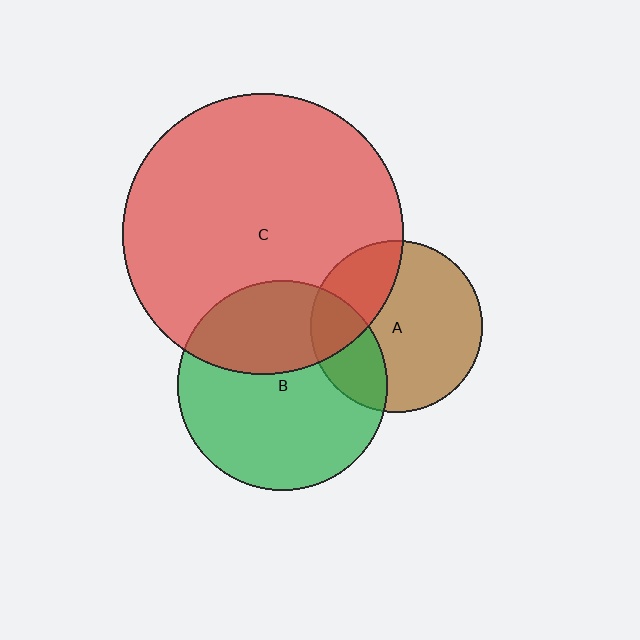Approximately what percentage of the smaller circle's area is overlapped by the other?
Approximately 30%.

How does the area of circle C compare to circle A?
Approximately 2.7 times.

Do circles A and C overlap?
Yes.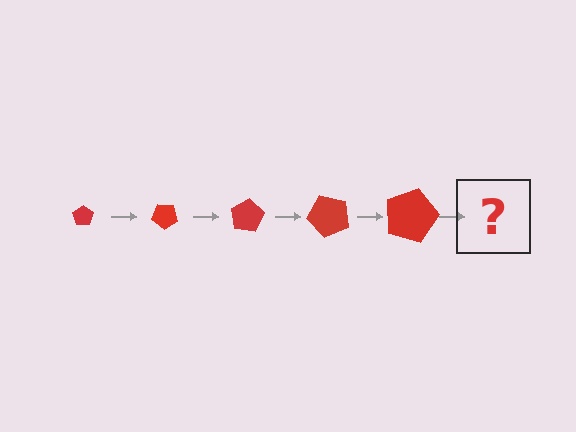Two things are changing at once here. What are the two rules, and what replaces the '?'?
The two rules are that the pentagon grows larger each step and it rotates 40 degrees each step. The '?' should be a pentagon, larger than the previous one and rotated 200 degrees from the start.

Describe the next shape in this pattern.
It should be a pentagon, larger than the previous one and rotated 200 degrees from the start.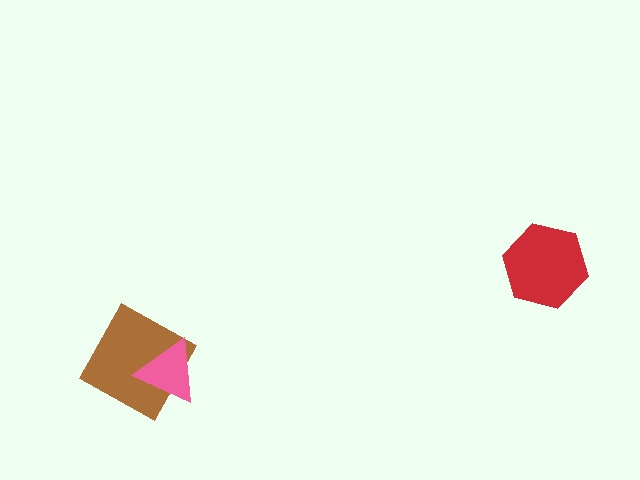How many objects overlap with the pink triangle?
1 object overlaps with the pink triangle.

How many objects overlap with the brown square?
1 object overlaps with the brown square.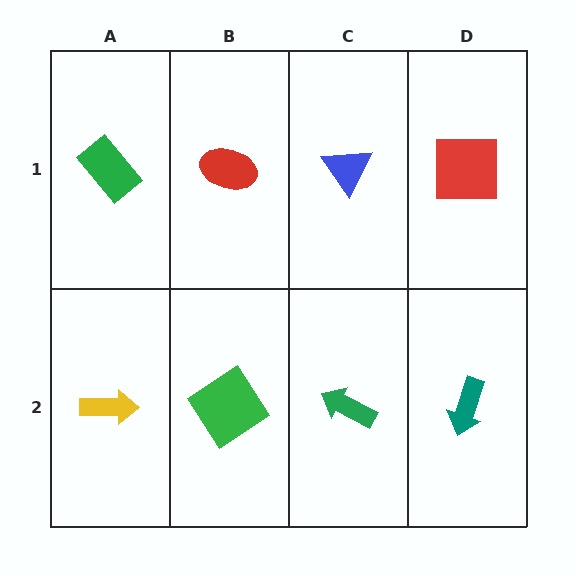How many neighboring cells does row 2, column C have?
3.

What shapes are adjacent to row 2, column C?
A blue triangle (row 1, column C), a green diamond (row 2, column B), a teal arrow (row 2, column D).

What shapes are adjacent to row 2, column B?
A red ellipse (row 1, column B), a yellow arrow (row 2, column A), a green arrow (row 2, column C).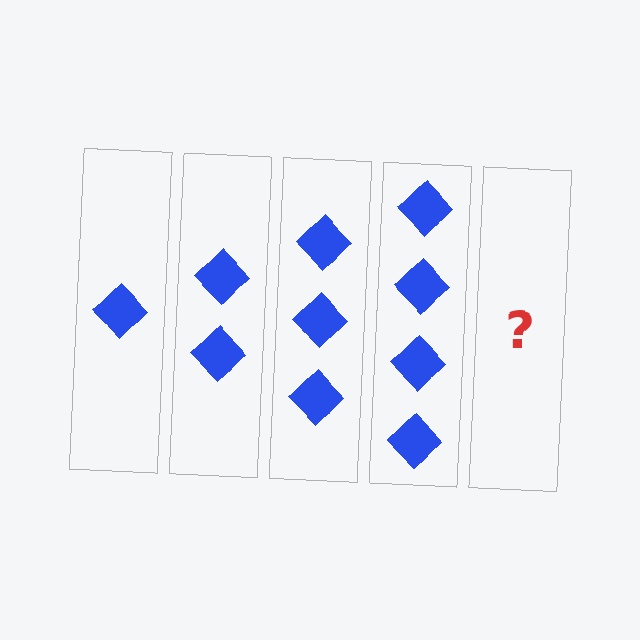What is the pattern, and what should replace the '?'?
The pattern is that each step adds one more diamond. The '?' should be 5 diamonds.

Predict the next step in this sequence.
The next step is 5 diamonds.